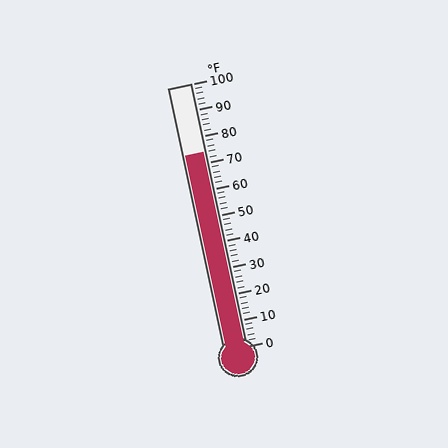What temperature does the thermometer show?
The thermometer shows approximately 74°F.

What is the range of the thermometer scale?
The thermometer scale ranges from 0°F to 100°F.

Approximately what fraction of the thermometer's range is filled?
The thermometer is filled to approximately 75% of its range.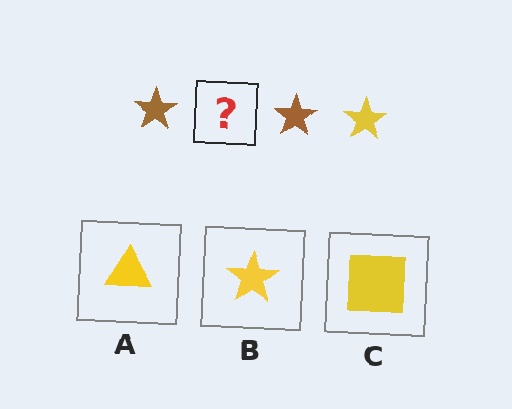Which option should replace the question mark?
Option B.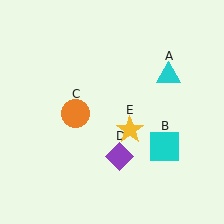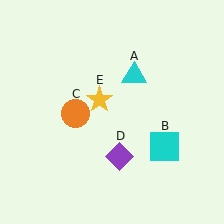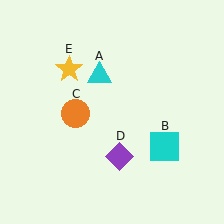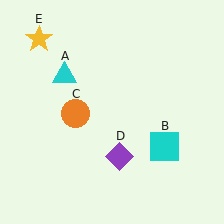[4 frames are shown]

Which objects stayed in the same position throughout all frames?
Cyan square (object B) and orange circle (object C) and purple diamond (object D) remained stationary.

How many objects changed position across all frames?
2 objects changed position: cyan triangle (object A), yellow star (object E).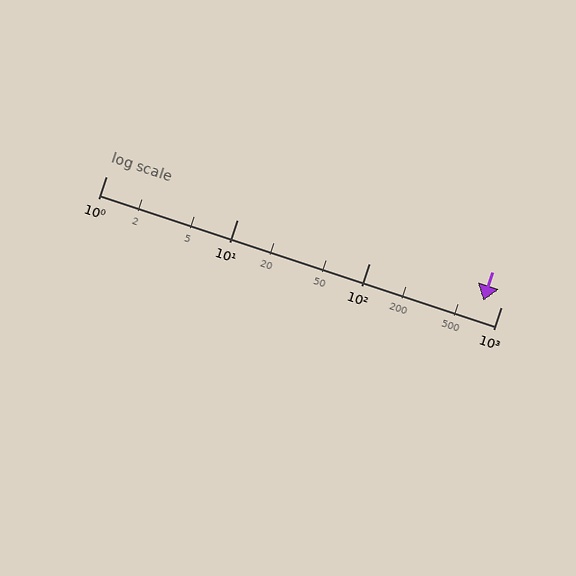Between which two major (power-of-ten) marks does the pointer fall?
The pointer is between 100 and 1000.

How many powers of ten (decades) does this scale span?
The scale spans 3 decades, from 1 to 1000.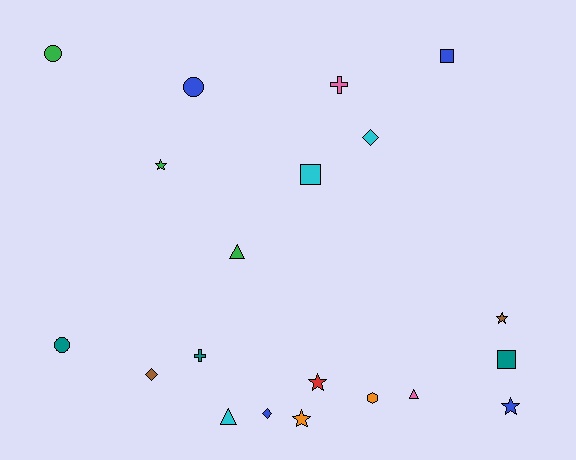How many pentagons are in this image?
There are no pentagons.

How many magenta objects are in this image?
There are no magenta objects.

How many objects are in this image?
There are 20 objects.